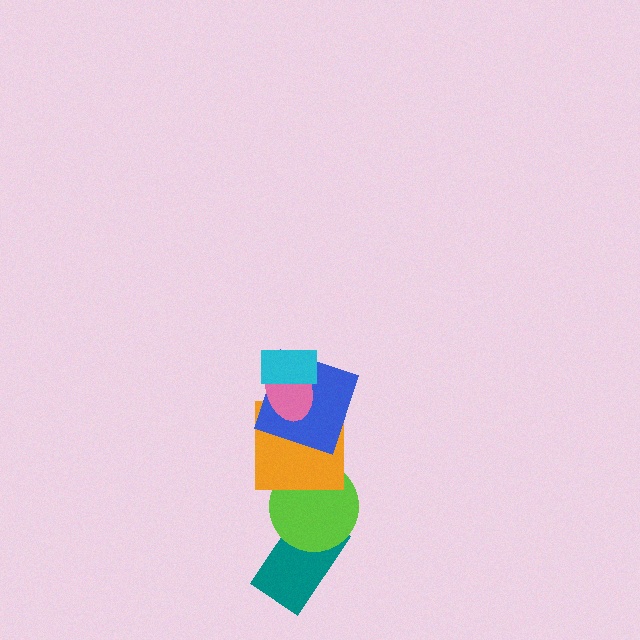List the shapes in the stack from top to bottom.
From top to bottom: the cyan rectangle, the pink ellipse, the blue square, the orange square, the lime circle, the teal rectangle.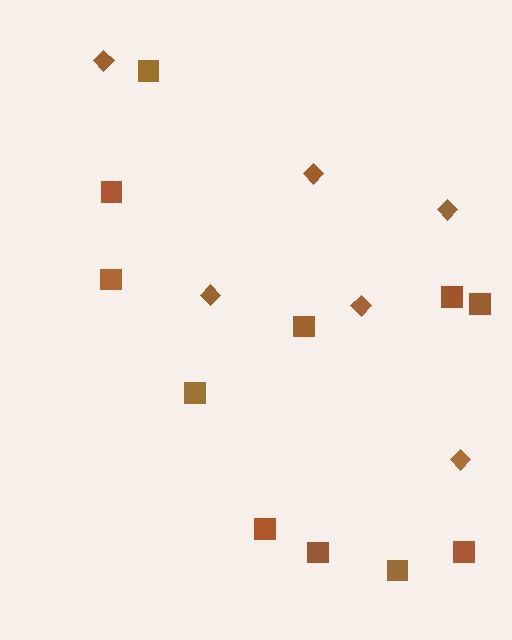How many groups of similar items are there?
There are 2 groups: one group of squares (11) and one group of diamonds (6).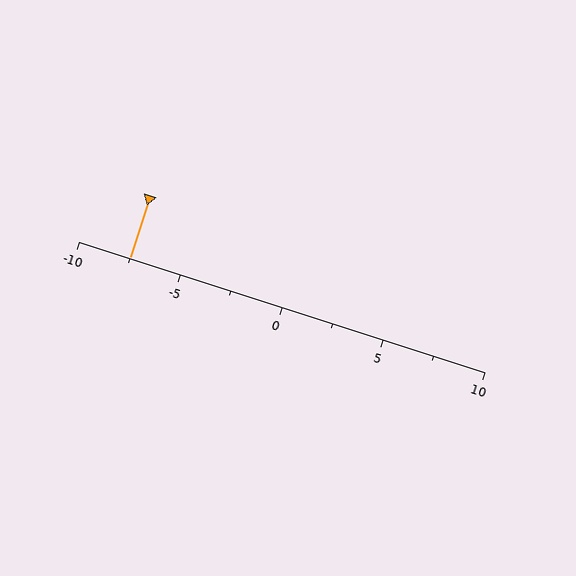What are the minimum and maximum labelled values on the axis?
The axis runs from -10 to 10.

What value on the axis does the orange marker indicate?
The marker indicates approximately -7.5.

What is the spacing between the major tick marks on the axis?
The major ticks are spaced 5 apart.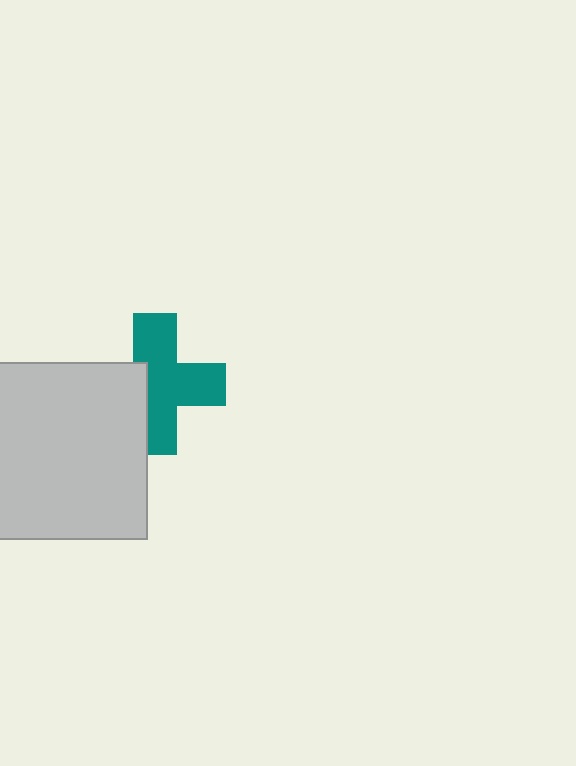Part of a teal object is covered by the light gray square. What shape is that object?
It is a cross.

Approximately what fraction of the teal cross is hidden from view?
Roughly 33% of the teal cross is hidden behind the light gray square.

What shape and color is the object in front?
The object in front is a light gray square.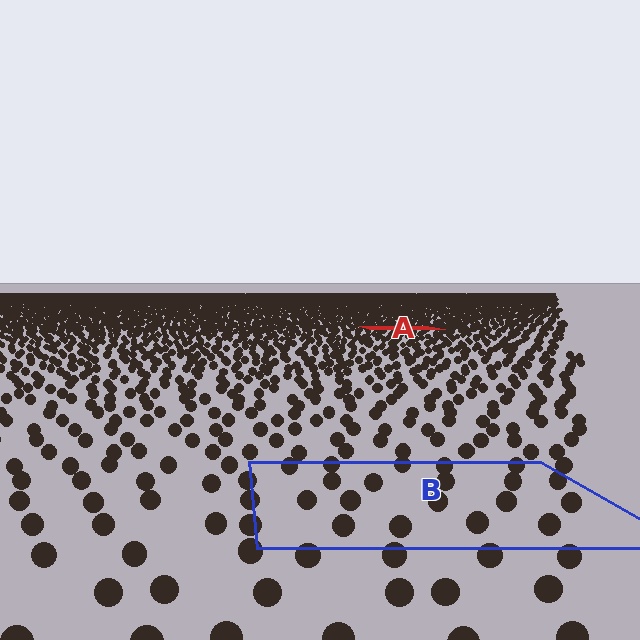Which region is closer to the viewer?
Region B is closer. The texture elements there are larger and more spread out.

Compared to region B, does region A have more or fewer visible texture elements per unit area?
Region A has more texture elements per unit area — they are packed more densely because it is farther away.